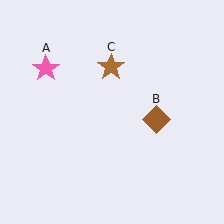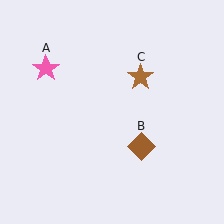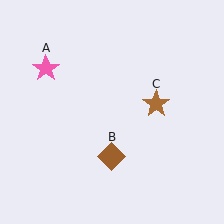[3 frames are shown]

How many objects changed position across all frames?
2 objects changed position: brown diamond (object B), brown star (object C).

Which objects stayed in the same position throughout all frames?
Pink star (object A) remained stationary.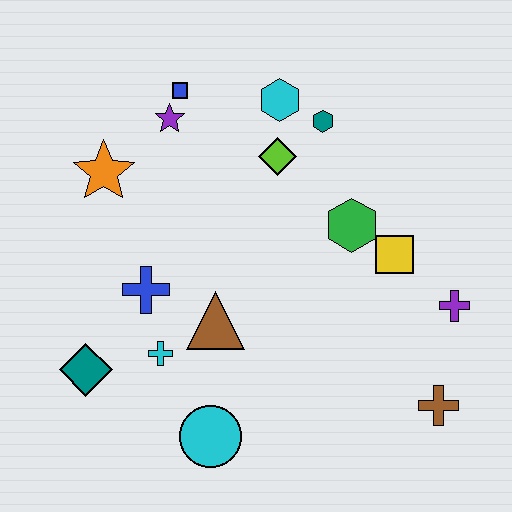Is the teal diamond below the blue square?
Yes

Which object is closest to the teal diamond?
The cyan cross is closest to the teal diamond.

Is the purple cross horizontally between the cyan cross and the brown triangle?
No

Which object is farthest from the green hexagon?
The teal diamond is farthest from the green hexagon.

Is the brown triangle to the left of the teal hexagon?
Yes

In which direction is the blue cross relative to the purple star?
The blue cross is below the purple star.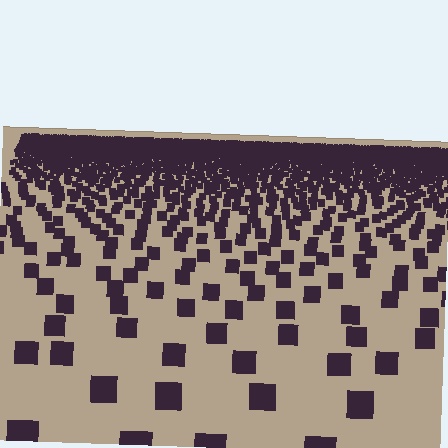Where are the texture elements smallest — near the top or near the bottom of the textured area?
Near the top.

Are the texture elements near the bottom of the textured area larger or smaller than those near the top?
Larger. Near the bottom, elements are closer to the viewer and appear at a bigger on-screen size.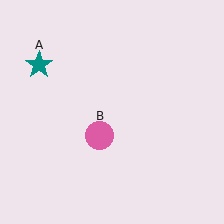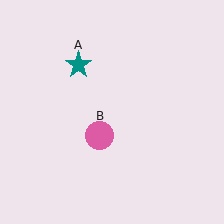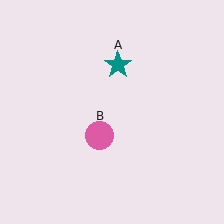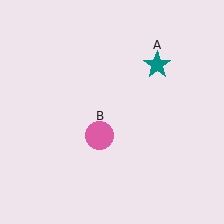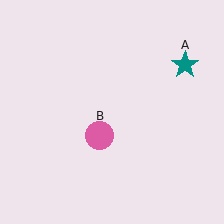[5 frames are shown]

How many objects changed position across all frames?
1 object changed position: teal star (object A).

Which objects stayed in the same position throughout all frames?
Pink circle (object B) remained stationary.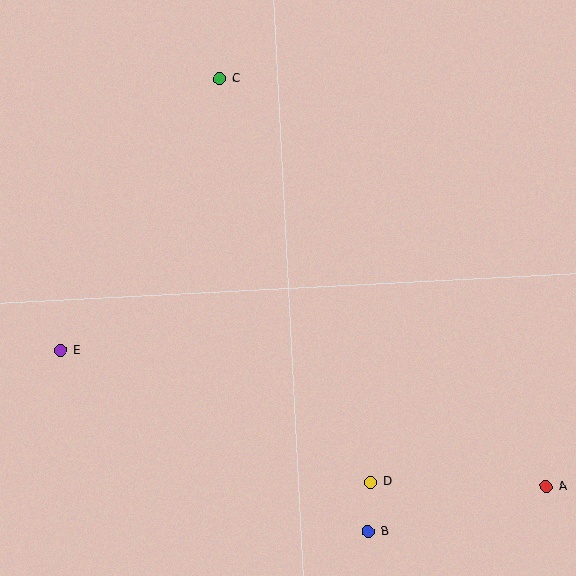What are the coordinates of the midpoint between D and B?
The midpoint between D and B is at (370, 507).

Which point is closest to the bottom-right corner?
Point A is closest to the bottom-right corner.